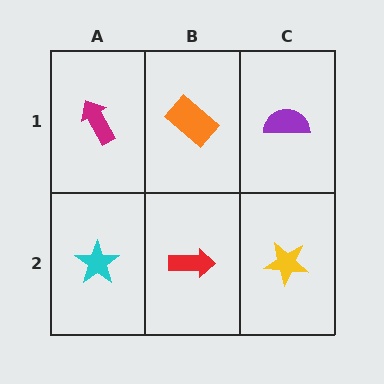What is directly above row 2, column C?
A purple semicircle.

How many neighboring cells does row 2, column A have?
2.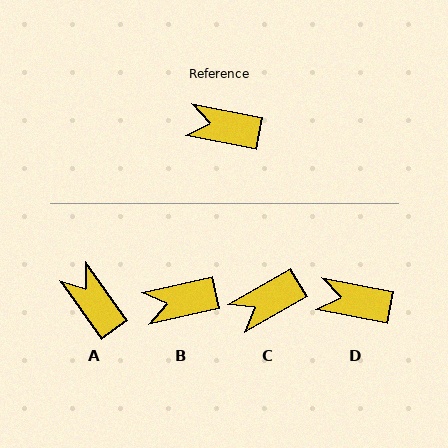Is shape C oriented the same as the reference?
No, it is off by about 41 degrees.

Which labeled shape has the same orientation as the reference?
D.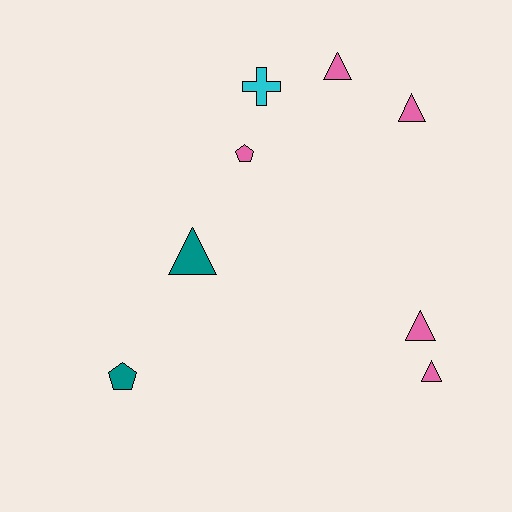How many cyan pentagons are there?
There are no cyan pentagons.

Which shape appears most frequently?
Triangle, with 5 objects.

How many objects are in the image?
There are 8 objects.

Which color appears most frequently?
Pink, with 5 objects.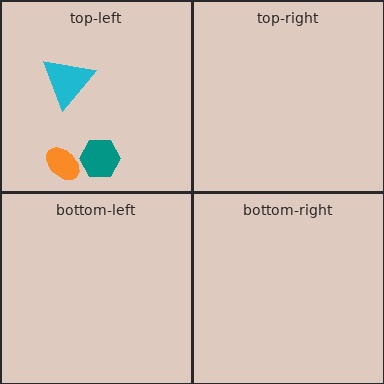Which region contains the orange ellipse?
The top-left region.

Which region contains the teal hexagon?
The top-left region.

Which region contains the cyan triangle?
The top-left region.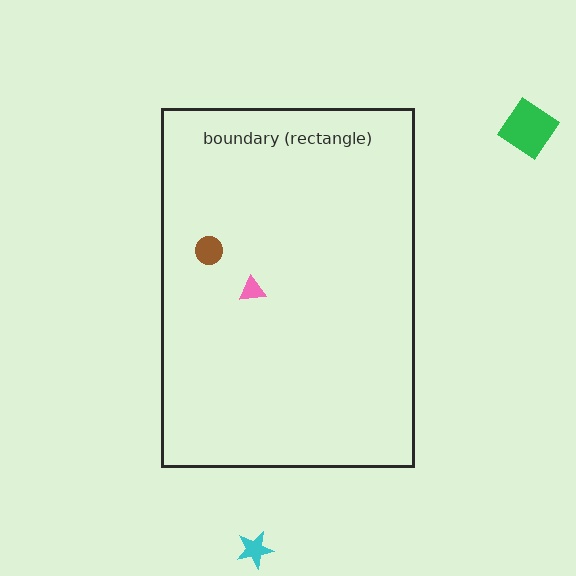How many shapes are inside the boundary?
2 inside, 2 outside.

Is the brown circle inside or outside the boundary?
Inside.